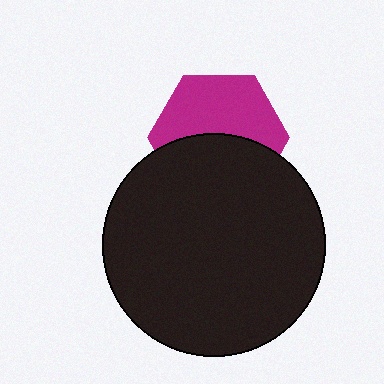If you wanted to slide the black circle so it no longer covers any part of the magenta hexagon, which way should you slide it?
Slide it down — that is the most direct way to separate the two shapes.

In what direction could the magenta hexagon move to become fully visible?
The magenta hexagon could move up. That would shift it out from behind the black circle entirely.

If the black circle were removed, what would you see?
You would see the complete magenta hexagon.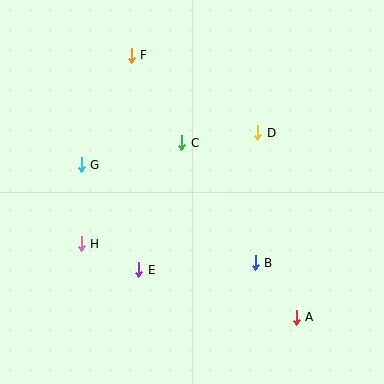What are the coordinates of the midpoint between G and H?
The midpoint between G and H is at (81, 204).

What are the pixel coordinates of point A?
Point A is at (296, 317).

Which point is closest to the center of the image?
Point C at (182, 143) is closest to the center.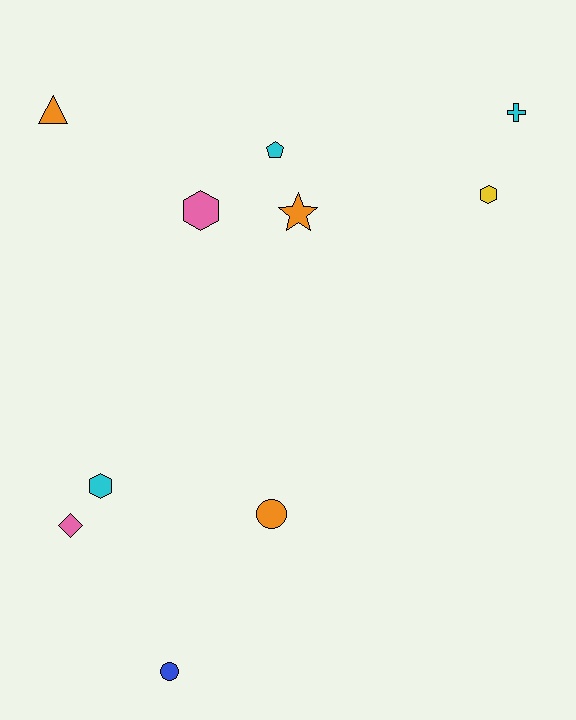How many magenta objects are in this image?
There are no magenta objects.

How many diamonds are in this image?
There is 1 diamond.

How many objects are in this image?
There are 10 objects.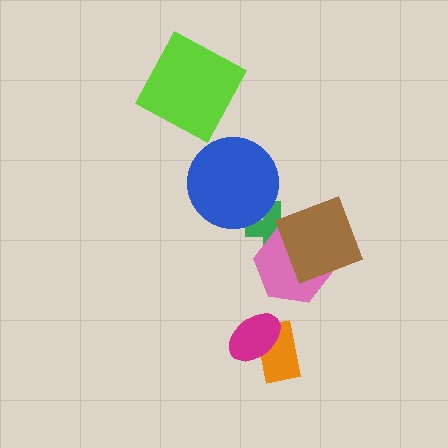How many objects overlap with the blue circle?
1 object overlaps with the blue circle.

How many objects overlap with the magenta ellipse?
1 object overlaps with the magenta ellipse.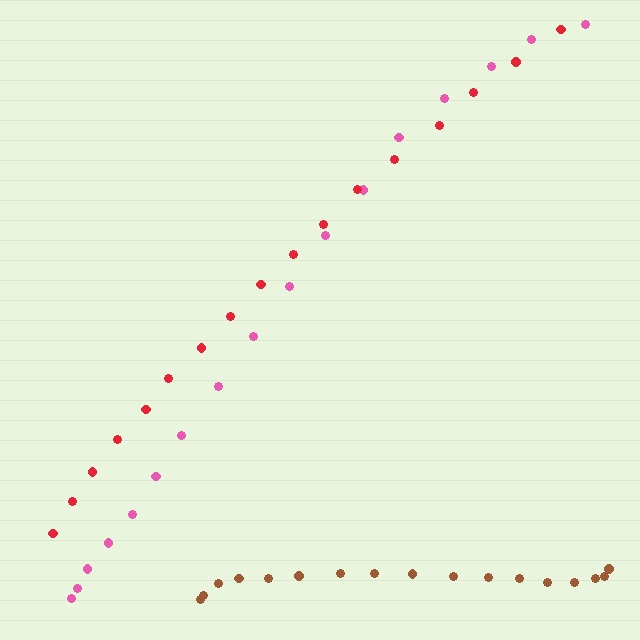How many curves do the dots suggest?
There are 3 distinct paths.